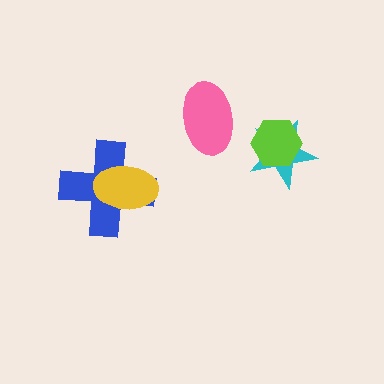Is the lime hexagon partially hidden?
No, no other shape covers it.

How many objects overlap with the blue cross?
1 object overlaps with the blue cross.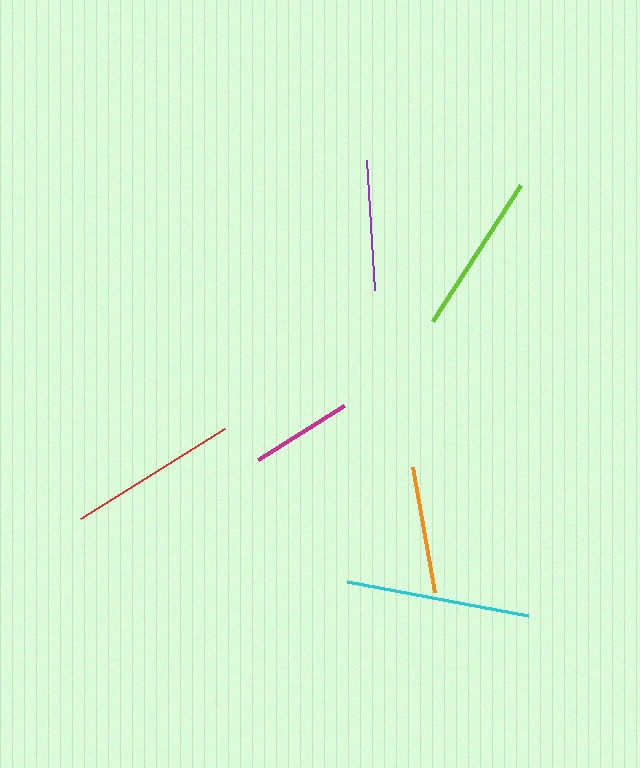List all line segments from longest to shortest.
From longest to shortest: cyan, red, lime, purple, orange, magenta.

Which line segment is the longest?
The cyan line is the longest at approximately 184 pixels.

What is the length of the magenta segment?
The magenta segment is approximately 102 pixels long.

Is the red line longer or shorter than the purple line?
The red line is longer than the purple line.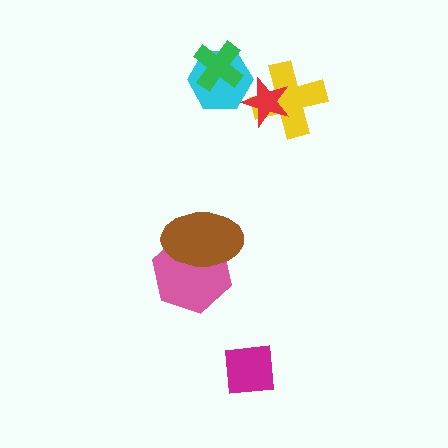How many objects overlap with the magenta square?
0 objects overlap with the magenta square.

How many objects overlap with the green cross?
1 object overlaps with the green cross.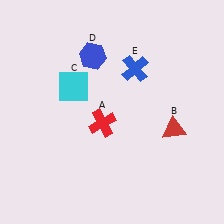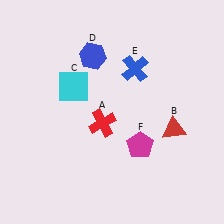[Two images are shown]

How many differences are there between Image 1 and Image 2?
There is 1 difference between the two images.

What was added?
A magenta pentagon (F) was added in Image 2.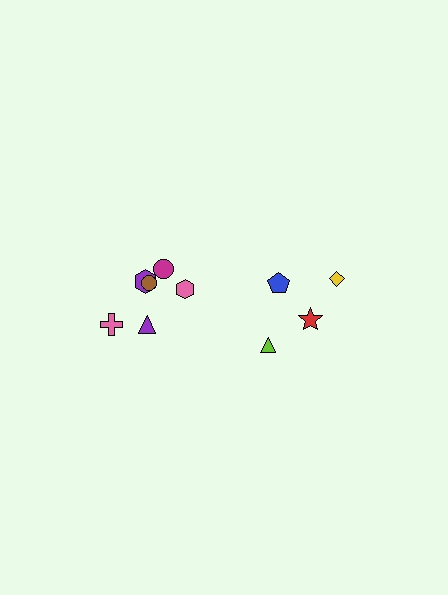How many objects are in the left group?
There are 6 objects.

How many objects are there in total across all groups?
There are 10 objects.